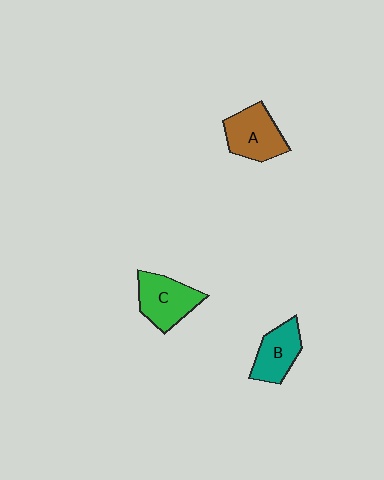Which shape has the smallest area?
Shape B (teal).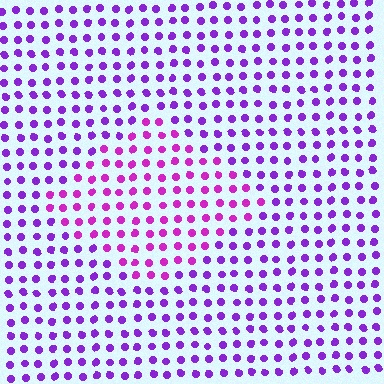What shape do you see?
I see a diamond.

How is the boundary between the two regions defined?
The boundary is defined purely by a slight shift in hue (about 30 degrees). Spacing, size, and orientation are identical on both sides.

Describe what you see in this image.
The image is filled with small purple elements in a uniform arrangement. A diamond-shaped region is visible where the elements are tinted to a slightly different hue, forming a subtle color boundary.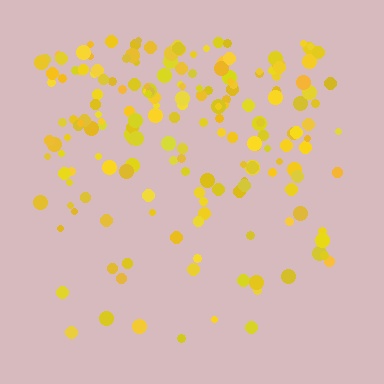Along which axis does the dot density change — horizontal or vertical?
Vertical.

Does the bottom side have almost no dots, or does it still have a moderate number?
Still a moderate number, just noticeably fewer than the top.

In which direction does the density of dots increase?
From bottom to top, with the top side densest.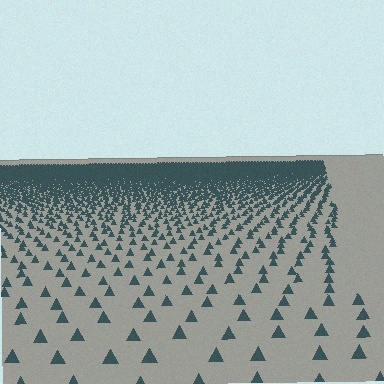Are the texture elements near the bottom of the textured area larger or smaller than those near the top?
Larger. Near the bottom, elements are closer to the viewer and appear at a bigger on-screen size.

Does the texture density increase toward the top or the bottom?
Density increases toward the top.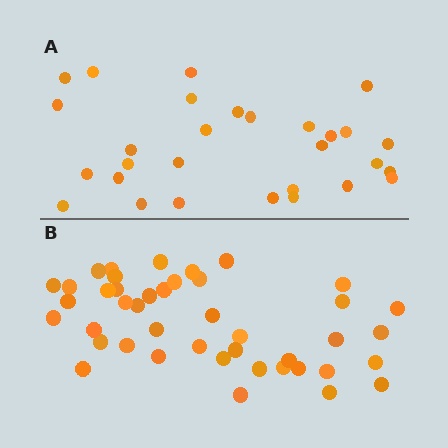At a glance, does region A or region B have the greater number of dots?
Region B (the bottom region) has more dots.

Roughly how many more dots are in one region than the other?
Region B has approximately 15 more dots than region A.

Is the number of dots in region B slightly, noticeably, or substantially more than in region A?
Region B has substantially more. The ratio is roughly 1.5 to 1.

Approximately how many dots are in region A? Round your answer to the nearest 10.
About 30 dots. (The exact count is 29, which rounds to 30.)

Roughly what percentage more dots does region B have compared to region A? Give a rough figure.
About 50% more.